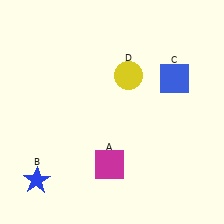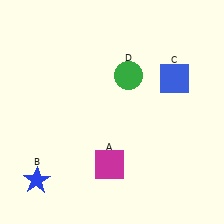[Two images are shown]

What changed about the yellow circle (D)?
In Image 1, D is yellow. In Image 2, it changed to green.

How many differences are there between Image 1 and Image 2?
There is 1 difference between the two images.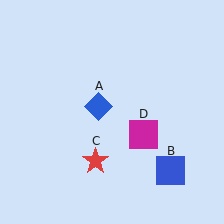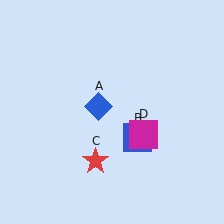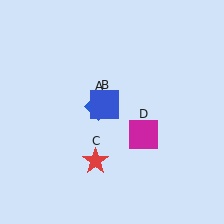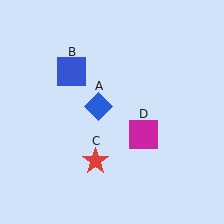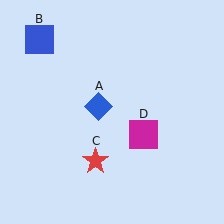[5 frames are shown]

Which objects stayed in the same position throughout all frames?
Blue diamond (object A) and red star (object C) and magenta square (object D) remained stationary.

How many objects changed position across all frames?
1 object changed position: blue square (object B).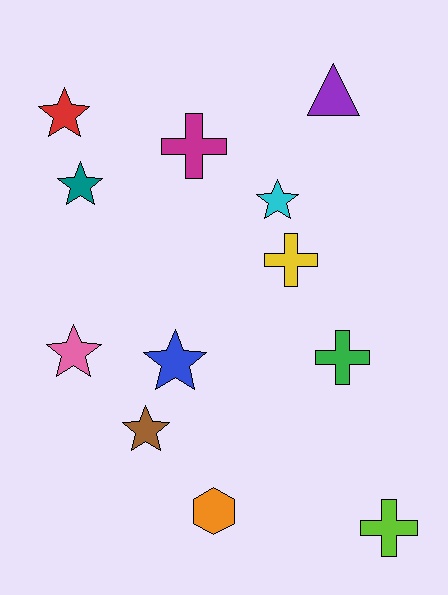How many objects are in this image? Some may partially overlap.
There are 12 objects.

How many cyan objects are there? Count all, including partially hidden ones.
There is 1 cyan object.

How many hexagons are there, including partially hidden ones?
There is 1 hexagon.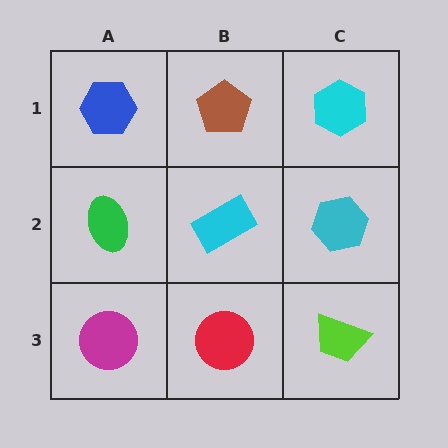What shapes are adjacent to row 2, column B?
A brown pentagon (row 1, column B), a red circle (row 3, column B), a green ellipse (row 2, column A), a cyan hexagon (row 2, column C).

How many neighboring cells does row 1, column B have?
3.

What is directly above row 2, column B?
A brown pentagon.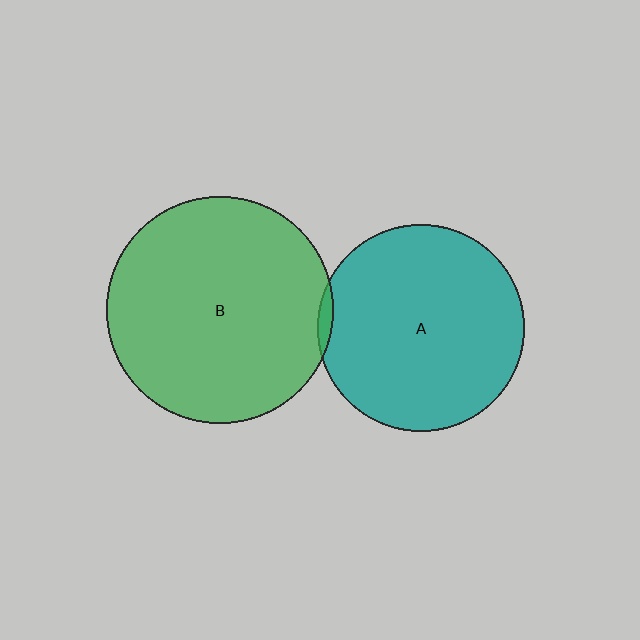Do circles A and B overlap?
Yes.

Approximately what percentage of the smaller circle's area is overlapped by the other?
Approximately 5%.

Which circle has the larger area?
Circle B (green).